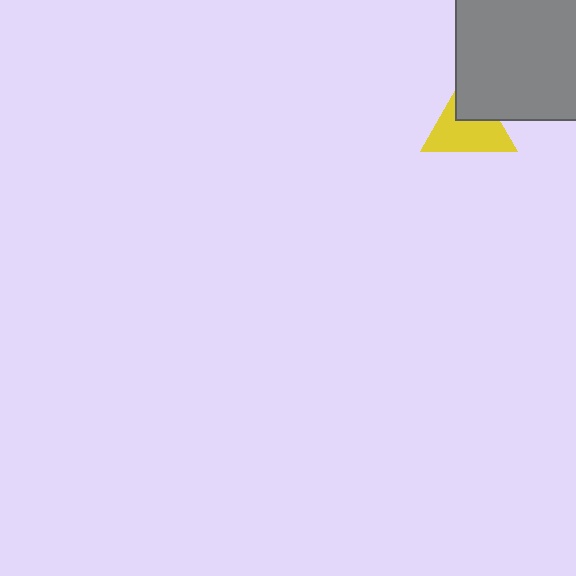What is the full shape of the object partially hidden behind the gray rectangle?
The partially hidden object is a yellow triangle.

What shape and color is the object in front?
The object in front is a gray rectangle.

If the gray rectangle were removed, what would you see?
You would see the complete yellow triangle.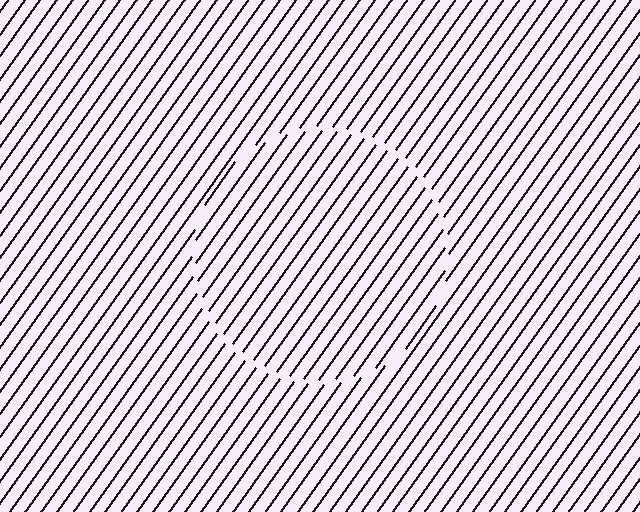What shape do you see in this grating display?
An illusory circle. The interior of the shape contains the same grating, shifted by half a period — the contour is defined by the phase discontinuity where line-ends from the inner and outer gratings abut.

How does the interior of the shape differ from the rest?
The interior of the shape contains the same grating, shifted by half a period — the contour is defined by the phase discontinuity where line-ends from the inner and outer gratings abut.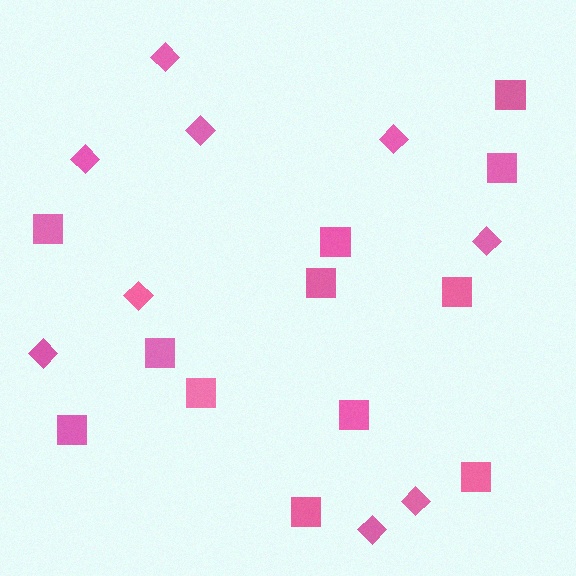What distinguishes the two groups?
There are 2 groups: one group of squares (12) and one group of diamonds (9).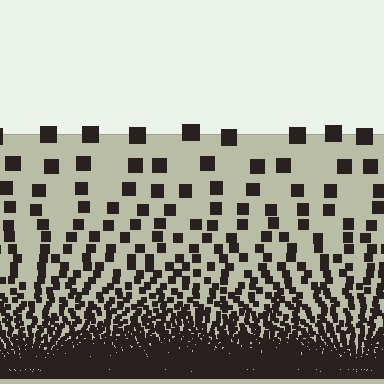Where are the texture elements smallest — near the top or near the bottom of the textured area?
Near the bottom.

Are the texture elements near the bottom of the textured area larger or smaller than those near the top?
Smaller. The gradient is inverted — elements near the bottom are smaller and denser.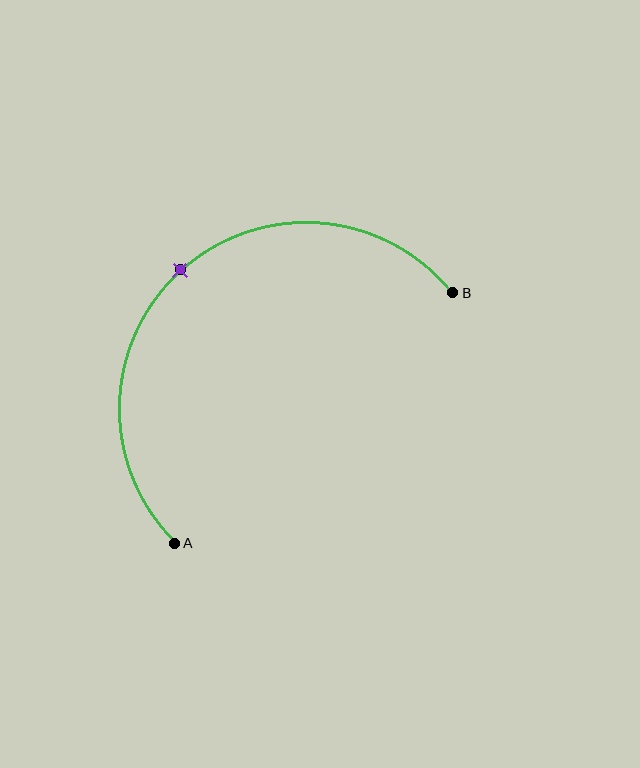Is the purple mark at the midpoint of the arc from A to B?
Yes. The purple mark lies on the arc at equal arc-length from both A and B — it is the arc midpoint.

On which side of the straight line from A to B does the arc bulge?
The arc bulges above and to the left of the straight line connecting A and B.